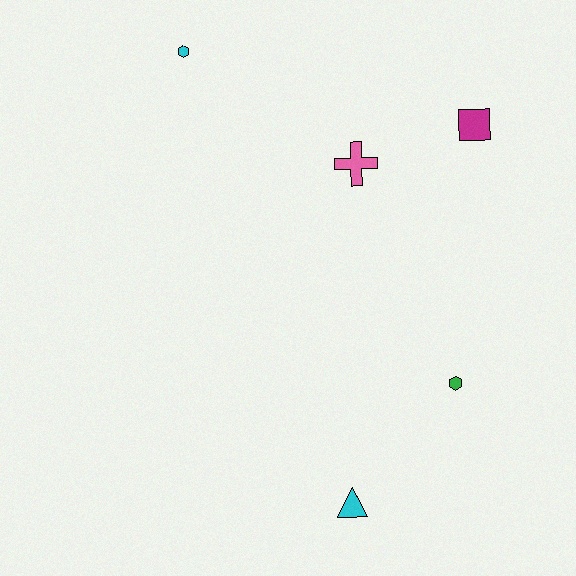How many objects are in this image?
There are 5 objects.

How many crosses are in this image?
There is 1 cross.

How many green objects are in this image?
There is 1 green object.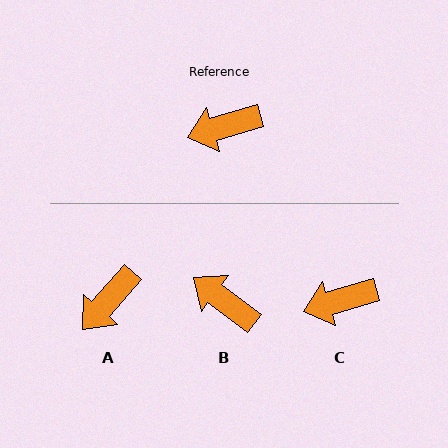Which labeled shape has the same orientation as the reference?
C.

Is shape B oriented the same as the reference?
No, it is off by about 53 degrees.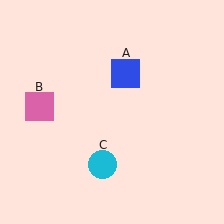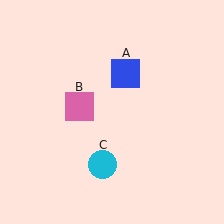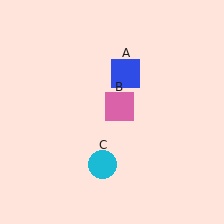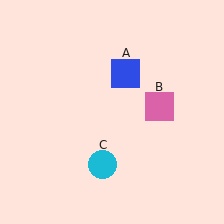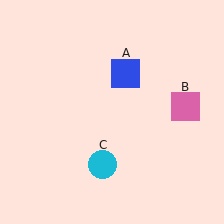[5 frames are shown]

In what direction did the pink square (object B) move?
The pink square (object B) moved right.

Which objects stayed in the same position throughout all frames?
Blue square (object A) and cyan circle (object C) remained stationary.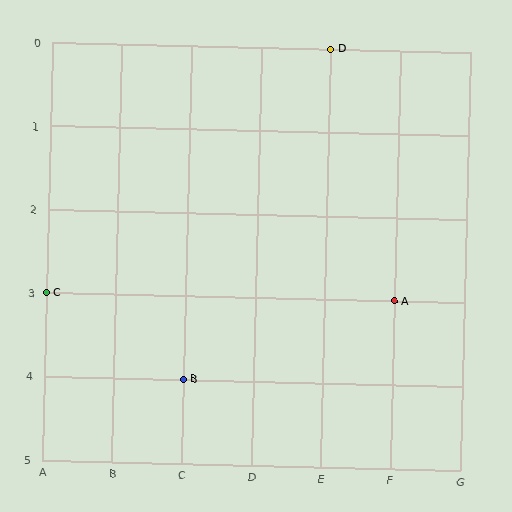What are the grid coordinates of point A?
Point A is at grid coordinates (F, 3).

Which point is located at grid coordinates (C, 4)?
Point B is at (C, 4).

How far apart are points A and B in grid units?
Points A and B are 3 columns and 1 row apart (about 3.2 grid units diagonally).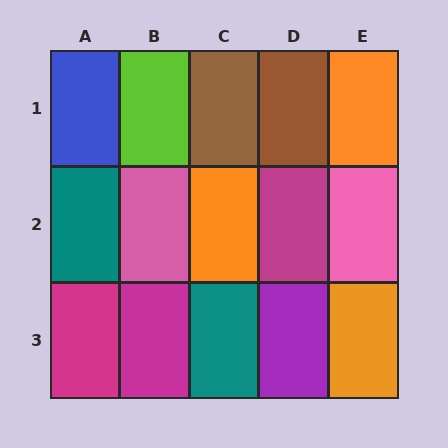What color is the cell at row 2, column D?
Magenta.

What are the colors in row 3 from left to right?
Magenta, magenta, teal, purple, orange.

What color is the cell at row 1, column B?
Lime.